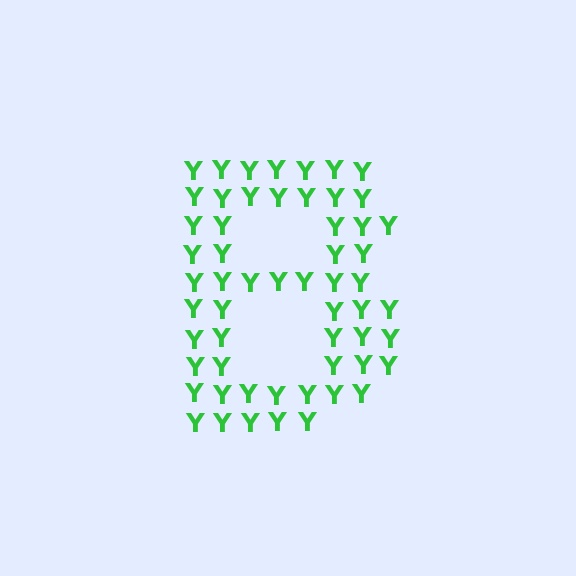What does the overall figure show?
The overall figure shows the letter B.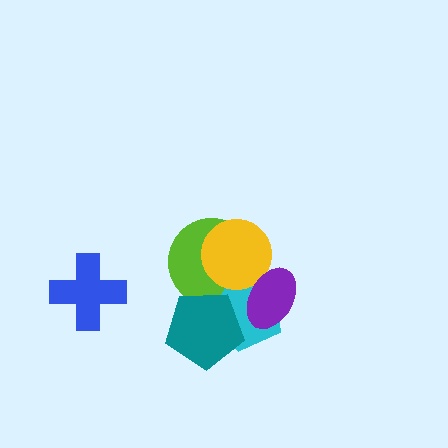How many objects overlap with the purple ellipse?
2 objects overlap with the purple ellipse.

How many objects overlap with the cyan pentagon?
4 objects overlap with the cyan pentagon.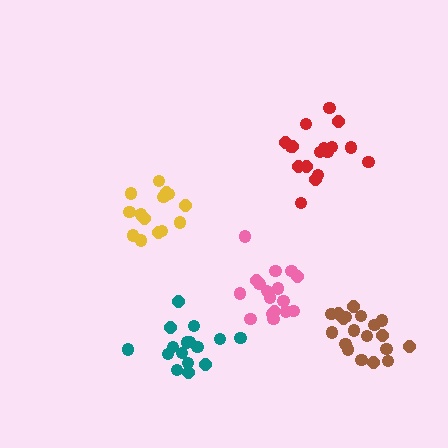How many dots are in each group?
Group 1: 14 dots, Group 2: 16 dots, Group 3: 17 dots, Group 4: 17 dots, Group 5: 19 dots (83 total).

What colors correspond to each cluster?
The clusters are colored: yellow, teal, pink, red, brown.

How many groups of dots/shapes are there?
There are 5 groups.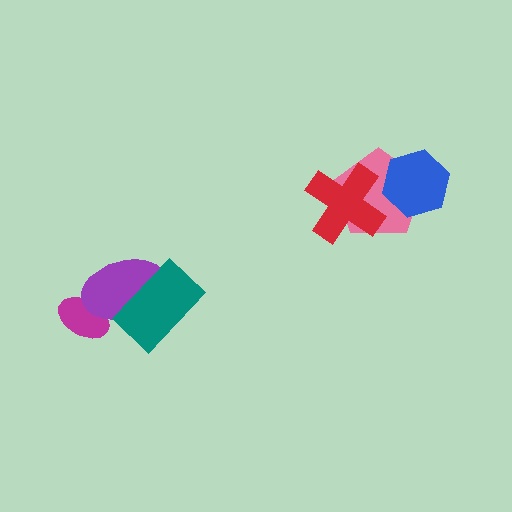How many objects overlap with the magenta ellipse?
1 object overlaps with the magenta ellipse.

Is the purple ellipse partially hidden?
Yes, it is partially covered by another shape.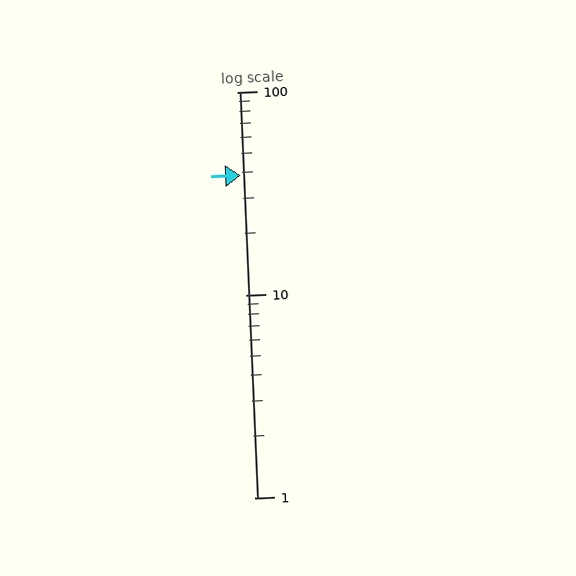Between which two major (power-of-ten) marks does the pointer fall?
The pointer is between 10 and 100.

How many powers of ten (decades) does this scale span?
The scale spans 2 decades, from 1 to 100.